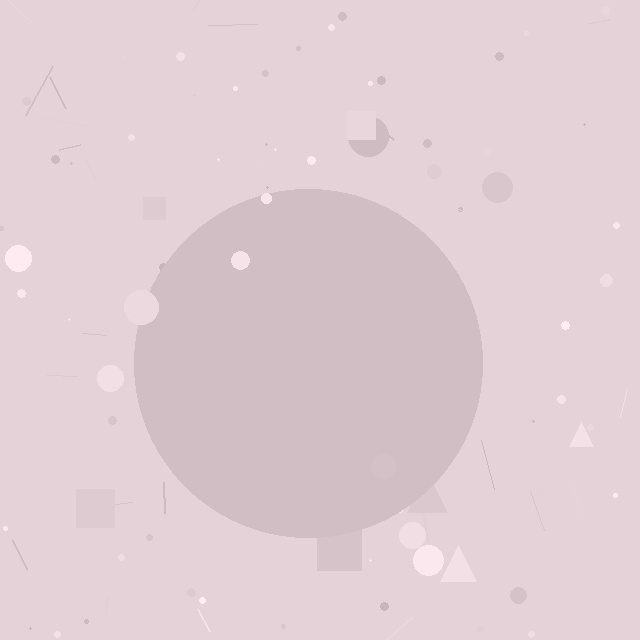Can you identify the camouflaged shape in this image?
The camouflaged shape is a circle.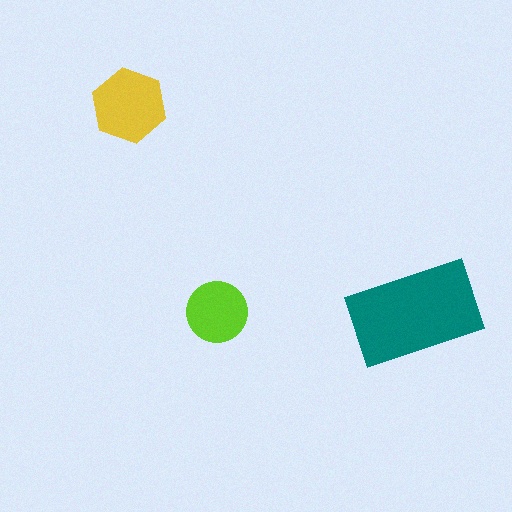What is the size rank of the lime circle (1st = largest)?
3rd.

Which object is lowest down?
The teal rectangle is bottommost.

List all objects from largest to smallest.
The teal rectangle, the yellow hexagon, the lime circle.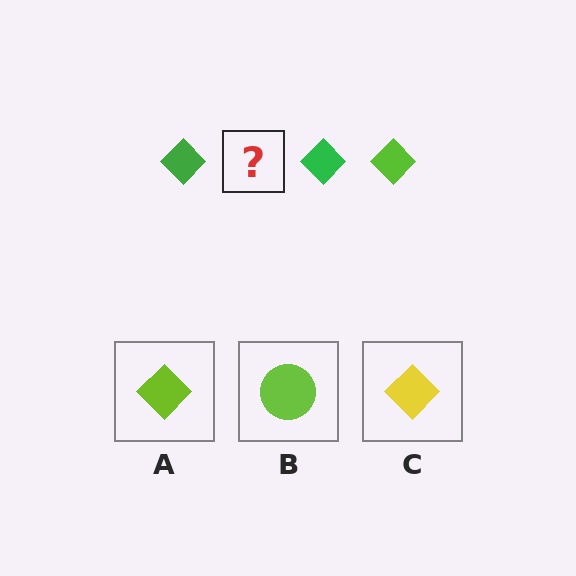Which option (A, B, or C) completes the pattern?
A.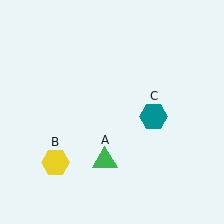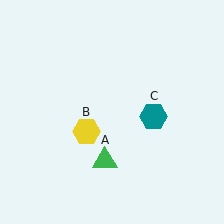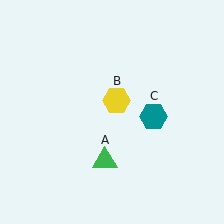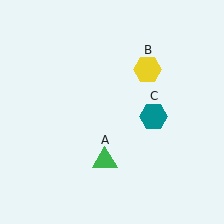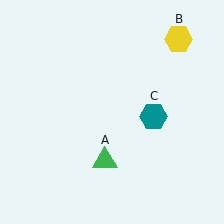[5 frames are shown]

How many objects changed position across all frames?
1 object changed position: yellow hexagon (object B).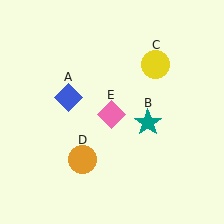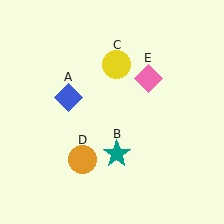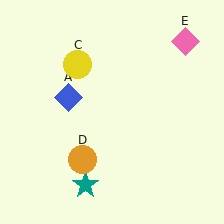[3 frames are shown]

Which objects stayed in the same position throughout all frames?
Blue diamond (object A) and orange circle (object D) remained stationary.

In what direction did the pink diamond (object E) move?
The pink diamond (object E) moved up and to the right.